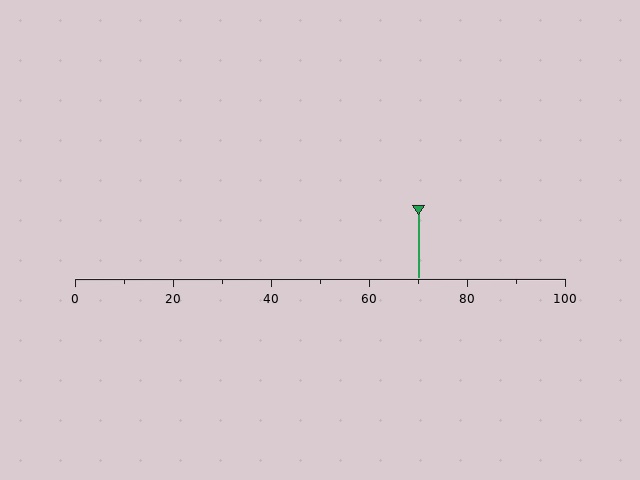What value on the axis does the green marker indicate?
The marker indicates approximately 70.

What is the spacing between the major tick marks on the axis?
The major ticks are spaced 20 apart.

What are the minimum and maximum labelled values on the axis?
The axis runs from 0 to 100.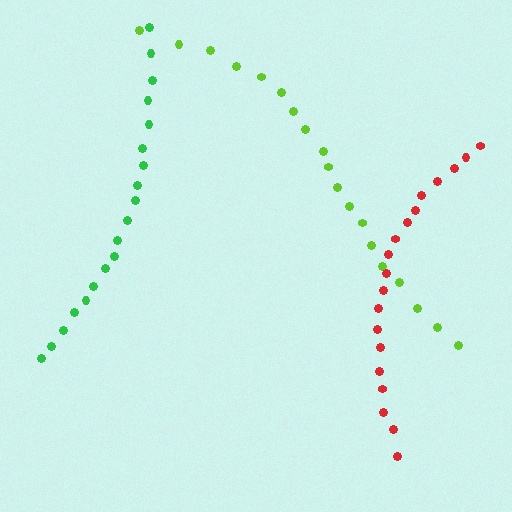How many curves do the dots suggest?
There are 3 distinct paths.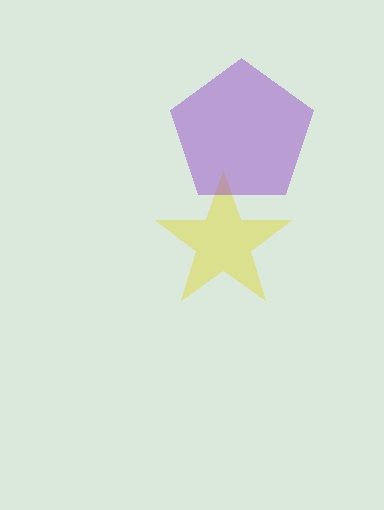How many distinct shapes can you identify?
There are 2 distinct shapes: a yellow star, a purple pentagon.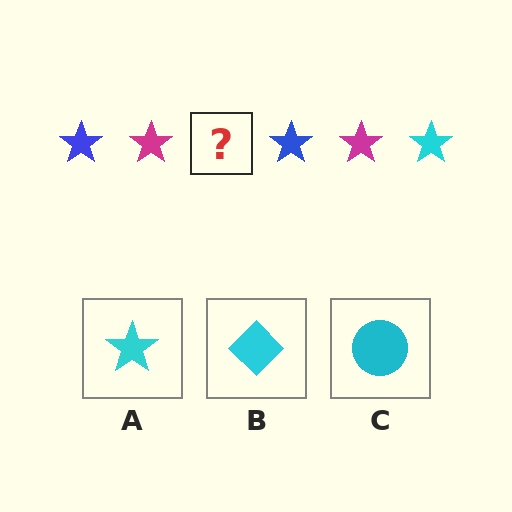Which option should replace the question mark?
Option A.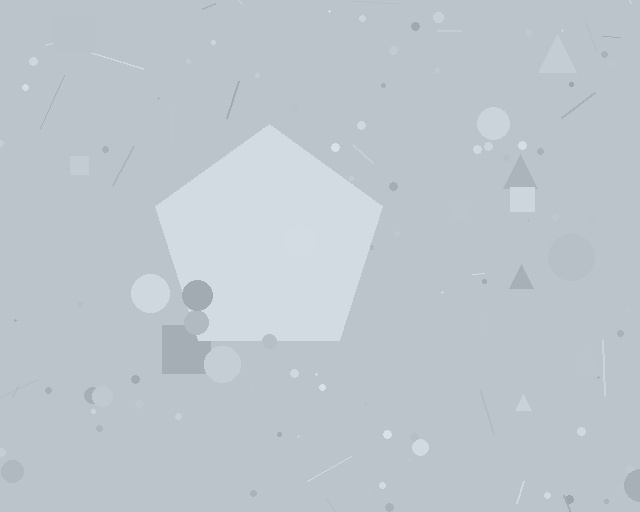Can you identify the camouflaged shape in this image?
The camouflaged shape is a pentagon.